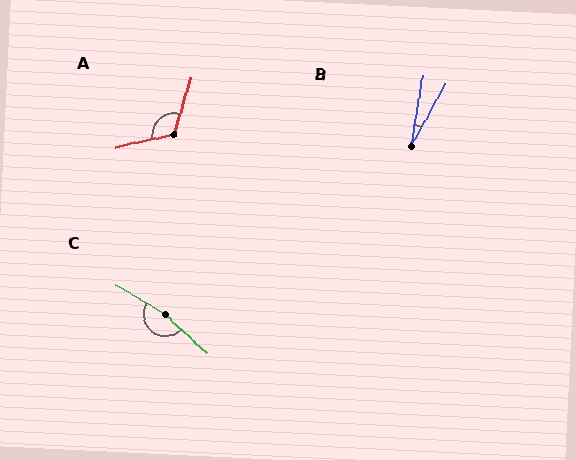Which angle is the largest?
C, at approximately 168 degrees.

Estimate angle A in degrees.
Approximately 119 degrees.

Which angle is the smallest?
B, at approximately 19 degrees.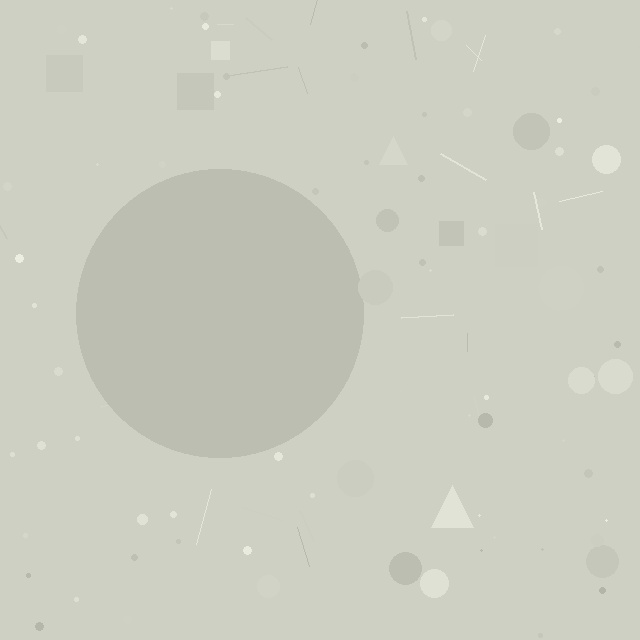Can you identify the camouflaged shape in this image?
The camouflaged shape is a circle.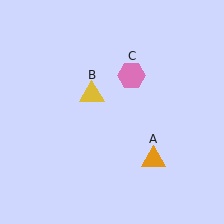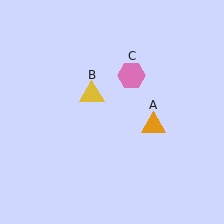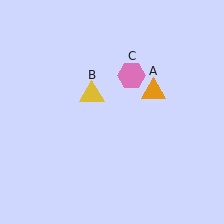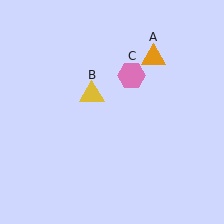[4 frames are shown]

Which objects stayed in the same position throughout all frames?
Yellow triangle (object B) and pink hexagon (object C) remained stationary.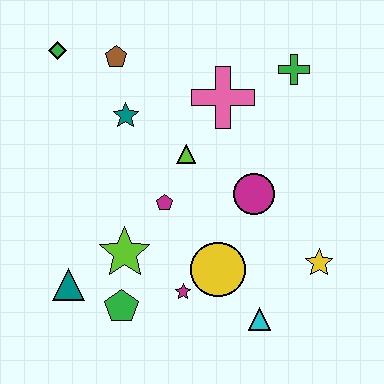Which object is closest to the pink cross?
The lime triangle is closest to the pink cross.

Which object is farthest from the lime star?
The green cross is farthest from the lime star.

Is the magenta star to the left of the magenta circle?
Yes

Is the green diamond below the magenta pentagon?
No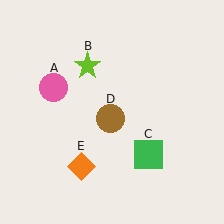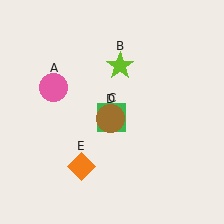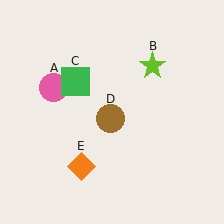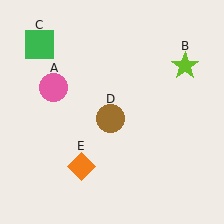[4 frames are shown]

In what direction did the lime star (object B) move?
The lime star (object B) moved right.